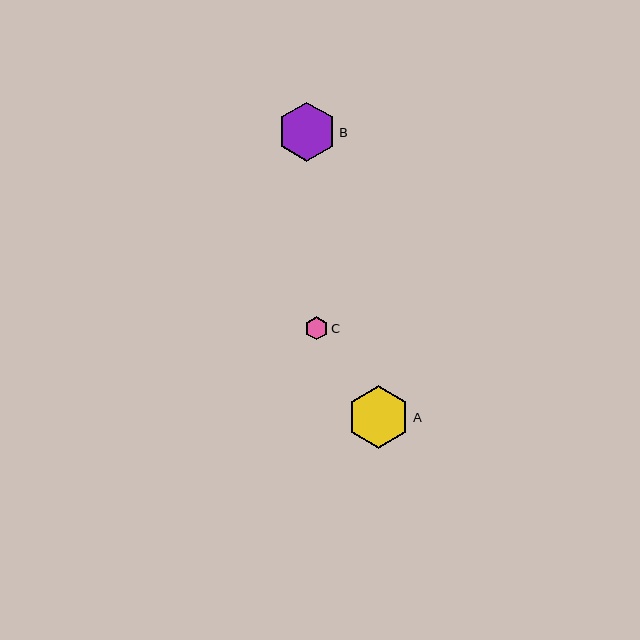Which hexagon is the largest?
Hexagon A is the largest with a size of approximately 63 pixels.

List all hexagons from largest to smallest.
From largest to smallest: A, B, C.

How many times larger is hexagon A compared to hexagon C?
Hexagon A is approximately 2.6 times the size of hexagon C.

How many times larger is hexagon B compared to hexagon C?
Hexagon B is approximately 2.5 times the size of hexagon C.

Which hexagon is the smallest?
Hexagon C is the smallest with a size of approximately 24 pixels.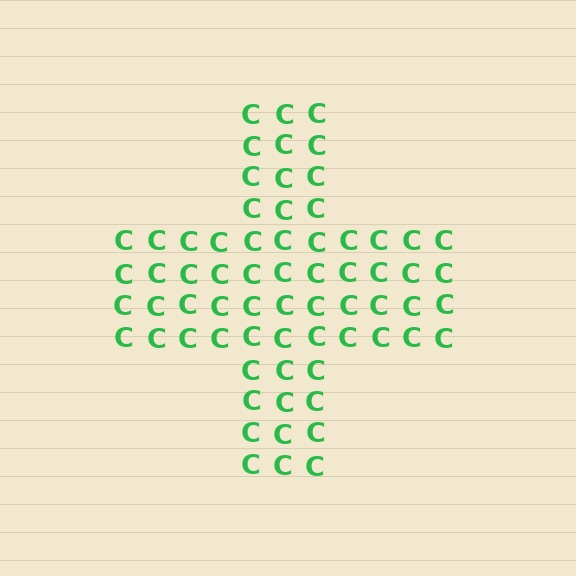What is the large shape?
The large shape is a cross.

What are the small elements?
The small elements are letter C's.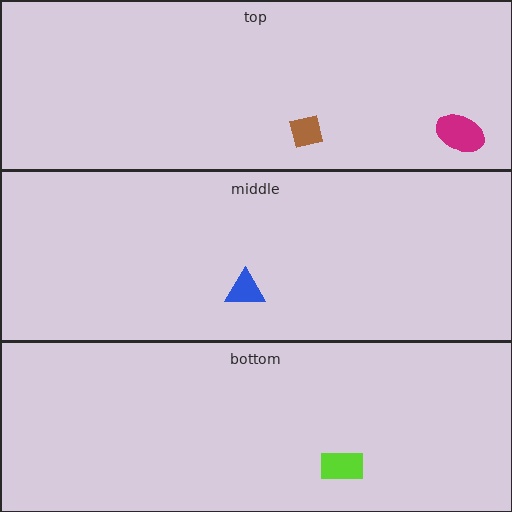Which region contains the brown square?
The top region.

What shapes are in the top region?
The magenta ellipse, the brown square.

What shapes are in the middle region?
The blue triangle.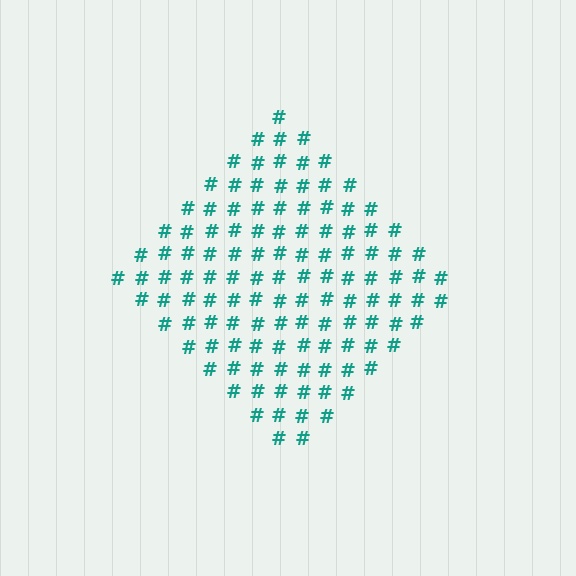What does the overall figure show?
The overall figure shows a diamond.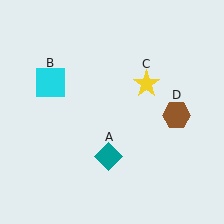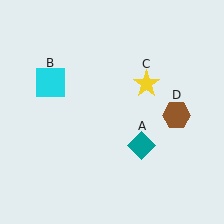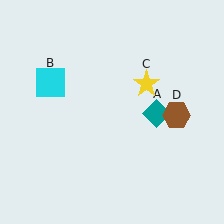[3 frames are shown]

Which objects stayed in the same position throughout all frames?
Cyan square (object B) and yellow star (object C) and brown hexagon (object D) remained stationary.